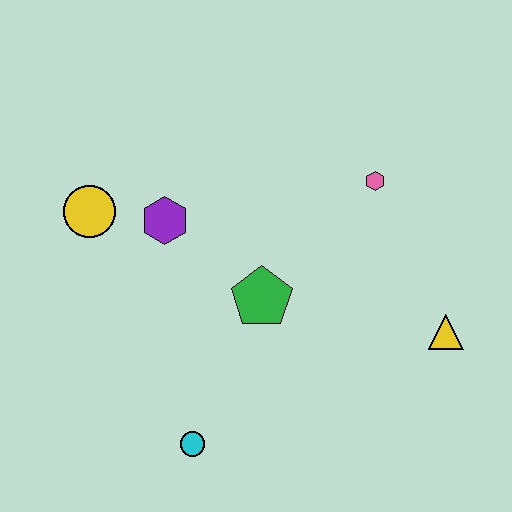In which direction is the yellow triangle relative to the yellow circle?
The yellow triangle is to the right of the yellow circle.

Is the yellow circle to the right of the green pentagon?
No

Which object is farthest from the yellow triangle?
The yellow circle is farthest from the yellow triangle.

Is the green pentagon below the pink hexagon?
Yes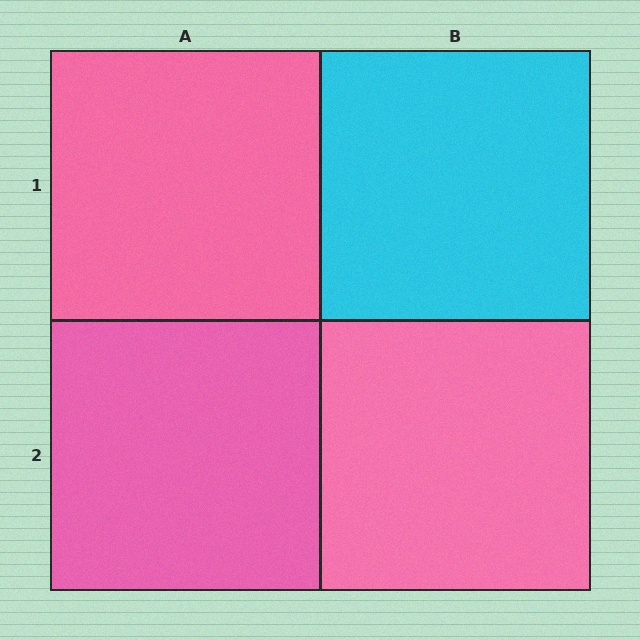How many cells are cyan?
1 cell is cyan.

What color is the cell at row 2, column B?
Pink.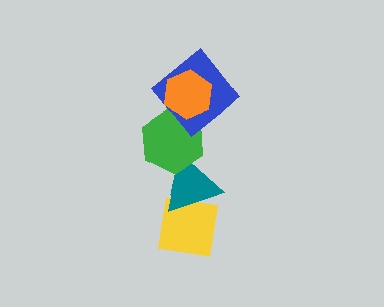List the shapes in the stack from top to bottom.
From top to bottom: the orange hexagon, the blue diamond, the green hexagon, the teal triangle, the yellow square.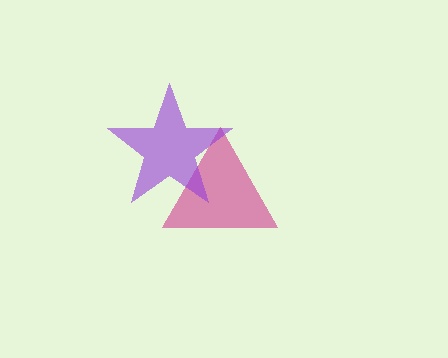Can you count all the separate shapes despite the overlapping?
Yes, there are 2 separate shapes.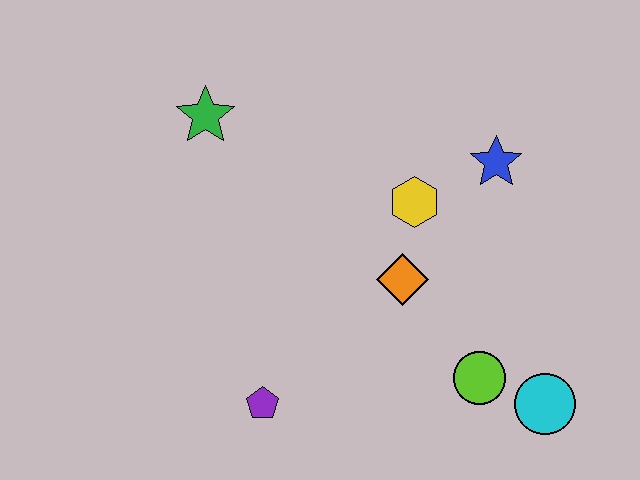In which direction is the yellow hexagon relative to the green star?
The yellow hexagon is to the right of the green star.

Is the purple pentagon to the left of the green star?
No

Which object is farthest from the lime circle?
The green star is farthest from the lime circle.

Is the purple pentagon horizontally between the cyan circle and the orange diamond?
No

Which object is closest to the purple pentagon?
The orange diamond is closest to the purple pentagon.